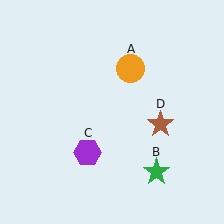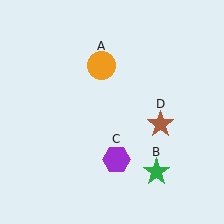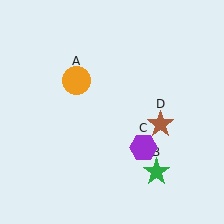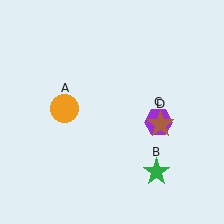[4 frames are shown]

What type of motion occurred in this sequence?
The orange circle (object A), purple hexagon (object C) rotated counterclockwise around the center of the scene.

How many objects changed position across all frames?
2 objects changed position: orange circle (object A), purple hexagon (object C).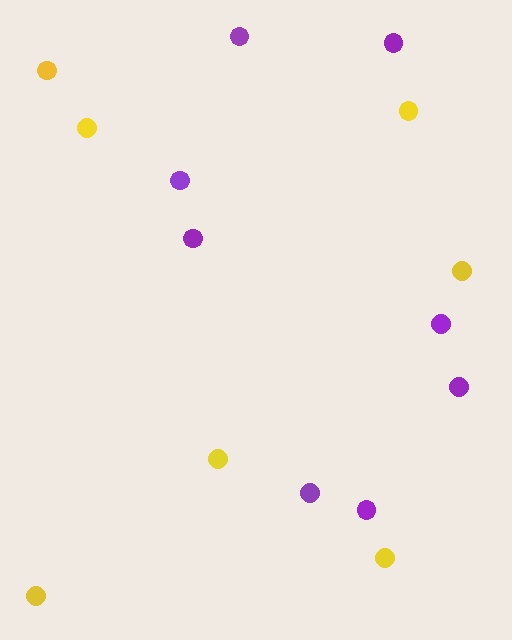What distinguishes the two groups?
There are 2 groups: one group of yellow circles (7) and one group of purple circles (8).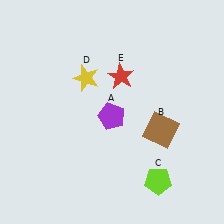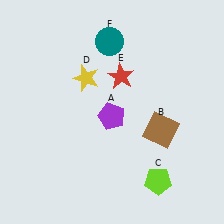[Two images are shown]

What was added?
A teal circle (F) was added in Image 2.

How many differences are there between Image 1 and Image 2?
There is 1 difference between the two images.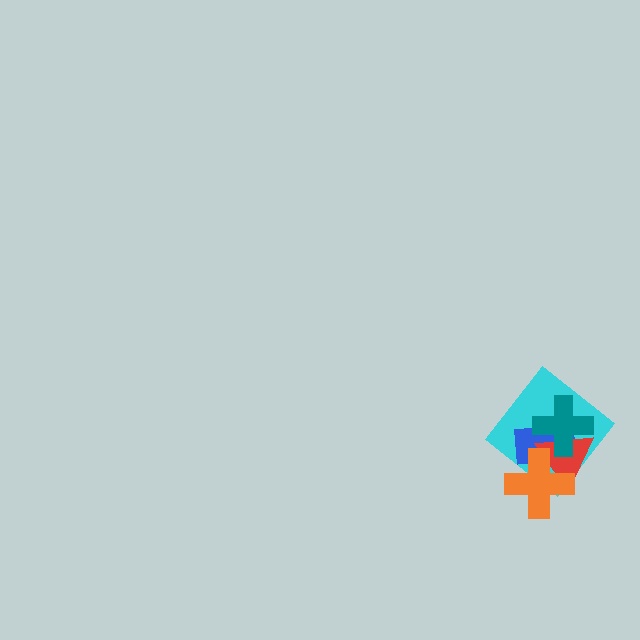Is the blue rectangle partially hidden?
Yes, it is partially covered by another shape.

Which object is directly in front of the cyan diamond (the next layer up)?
The blue rectangle is directly in front of the cyan diamond.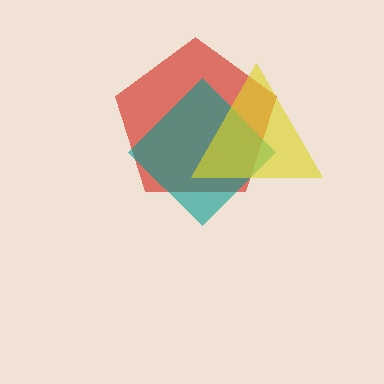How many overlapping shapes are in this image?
There are 3 overlapping shapes in the image.